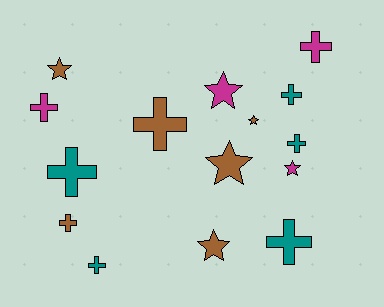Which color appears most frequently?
Brown, with 6 objects.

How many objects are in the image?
There are 15 objects.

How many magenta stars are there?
There are 2 magenta stars.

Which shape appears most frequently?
Cross, with 9 objects.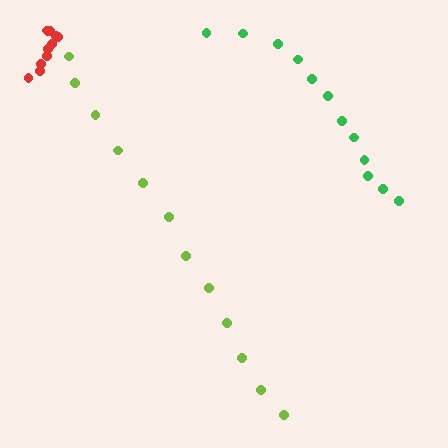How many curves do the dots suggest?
There are 3 distinct paths.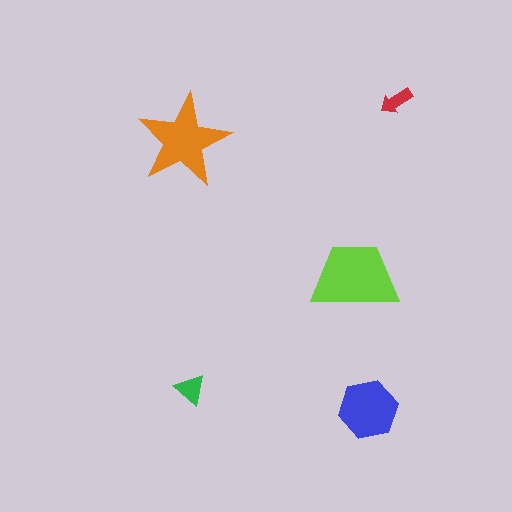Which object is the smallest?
The red arrow.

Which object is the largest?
The lime trapezoid.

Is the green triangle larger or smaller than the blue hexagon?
Smaller.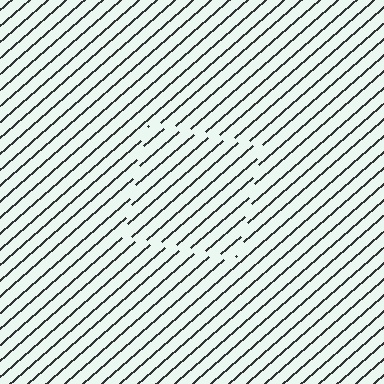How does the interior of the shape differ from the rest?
The interior of the shape contains the same grating, shifted by half a period — the contour is defined by the phase discontinuity where line-ends from the inner and outer gratings abut.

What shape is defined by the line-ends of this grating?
An illusory square. The interior of the shape contains the same grating, shifted by half a period — the contour is defined by the phase discontinuity where line-ends from the inner and outer gratings abut.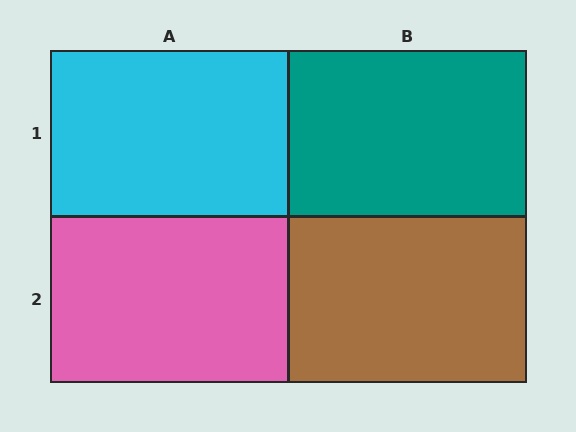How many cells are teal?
1 cell is teal.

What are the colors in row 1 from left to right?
Cyan, teal.